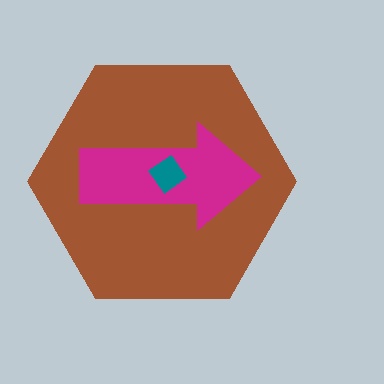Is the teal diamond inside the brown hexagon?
Yes.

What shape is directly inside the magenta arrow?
The teal diamond.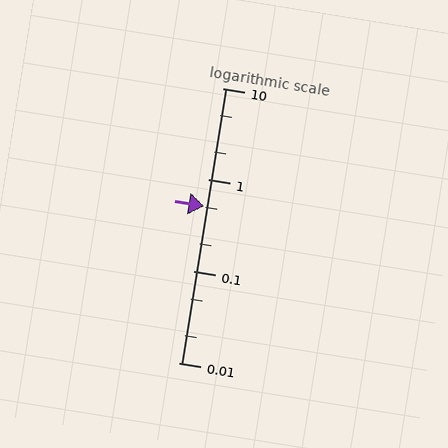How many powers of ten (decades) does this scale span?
The scale spans 3 decades, from 0.01 to 10.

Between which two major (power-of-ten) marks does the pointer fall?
The pointer is between 0.1 and 1.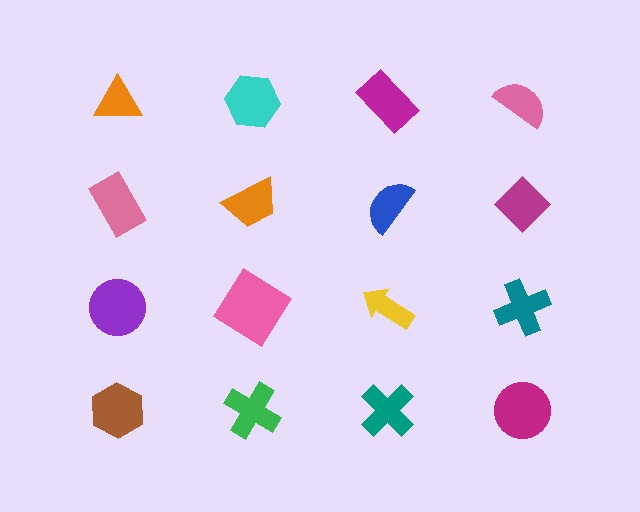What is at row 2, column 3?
A blue semicircle.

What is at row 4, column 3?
A teal cross.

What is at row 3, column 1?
A purple circle.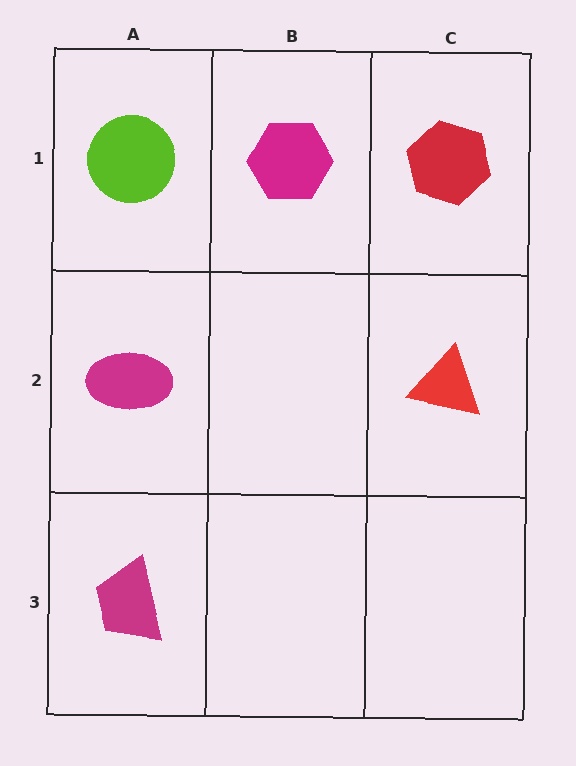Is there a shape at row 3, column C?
No, that cell is empty.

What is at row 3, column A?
A magenta trapezoid.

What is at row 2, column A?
A magenta ellipse.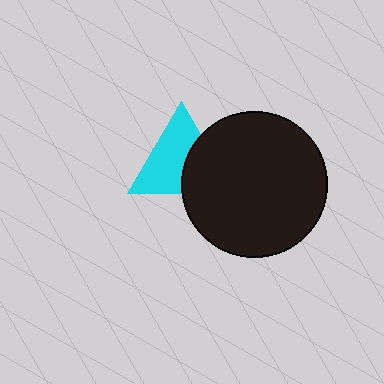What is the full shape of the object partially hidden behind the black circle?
The partially hidden object is a cyan triangle.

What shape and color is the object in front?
The object in front is a black circle.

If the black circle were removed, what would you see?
You would see the complete cyan triangle.